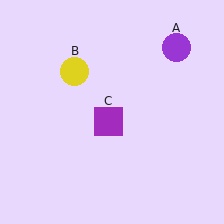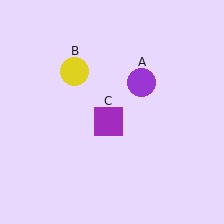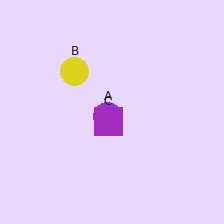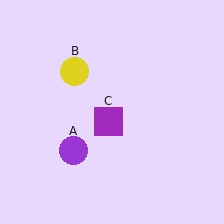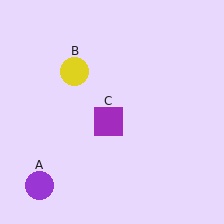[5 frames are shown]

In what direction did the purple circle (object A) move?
The purple circle (object A) moved down and to the left.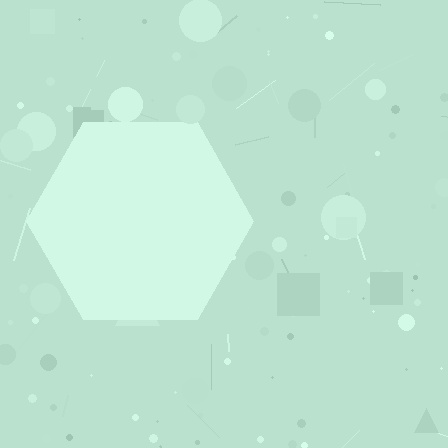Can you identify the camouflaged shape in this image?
The camouflaged shape is a hexagon.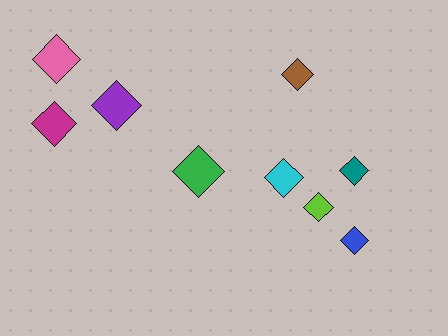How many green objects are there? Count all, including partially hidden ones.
There is 1 green object.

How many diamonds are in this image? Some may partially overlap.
There are 9 diamonds.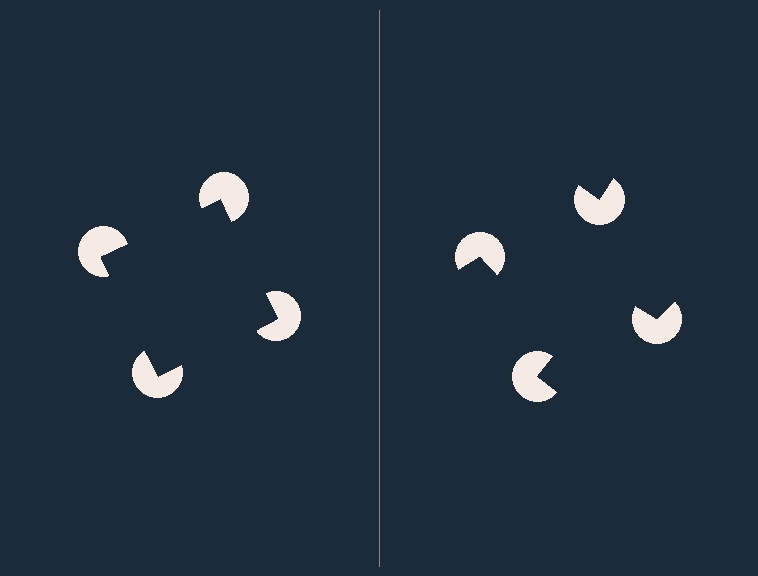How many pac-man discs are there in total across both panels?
8 — 4 on each side.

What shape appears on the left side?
An illusory square.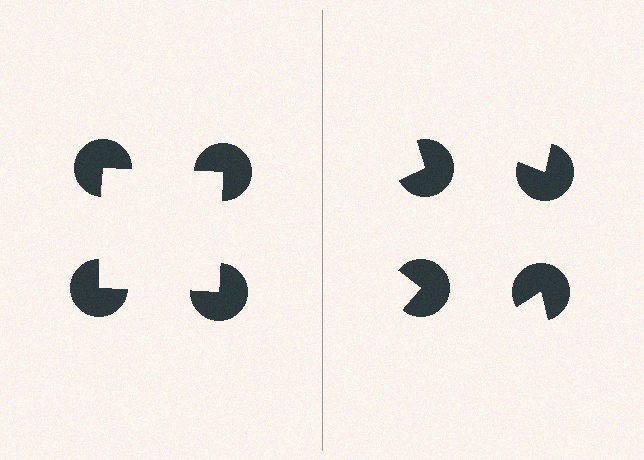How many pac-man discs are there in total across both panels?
8 — 4 on each side.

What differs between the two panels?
The pac-man discs are positioned identically on both sides; only the wedge orientations differ. On the left they align to a square; on the right they are misaligned.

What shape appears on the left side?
An illusory square.